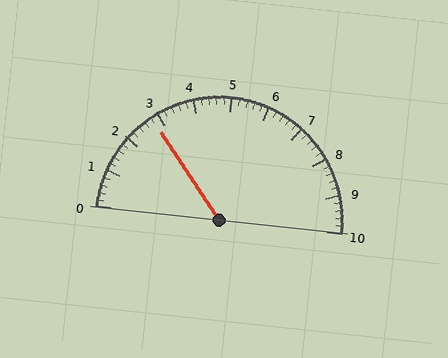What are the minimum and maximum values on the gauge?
The gauge ranges from 0 to 10.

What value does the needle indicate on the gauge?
The needle indicates approximately 2.8.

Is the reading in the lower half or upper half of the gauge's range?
The reading is in the lower half of the range (0 to 10).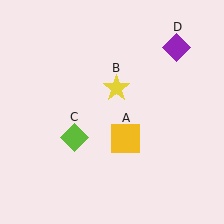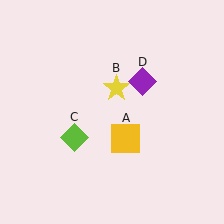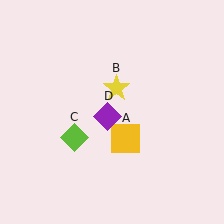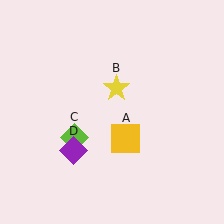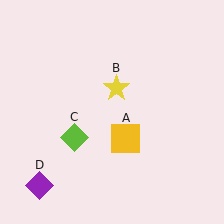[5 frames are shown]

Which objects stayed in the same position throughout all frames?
Yellow square (object A) and yellow star (object B) and lime diamond (object C) remained stationary.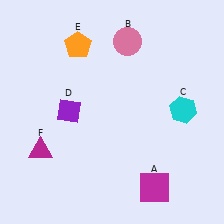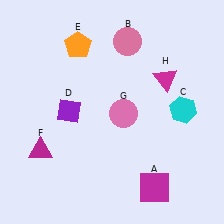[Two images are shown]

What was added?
A pink circle (G), a magenta triangle (H) were added in Image 2.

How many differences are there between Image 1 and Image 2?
There are 2 differences between the two images.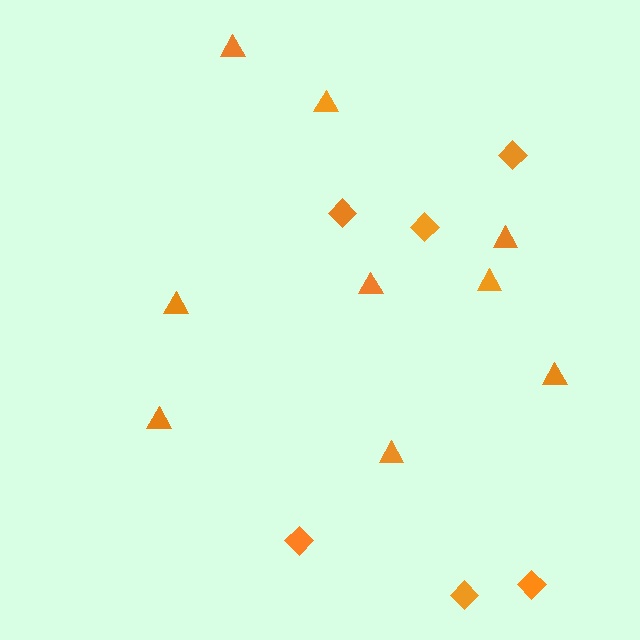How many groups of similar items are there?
There are 2 groups: one group of diamonds (6) and one group of triangles (9).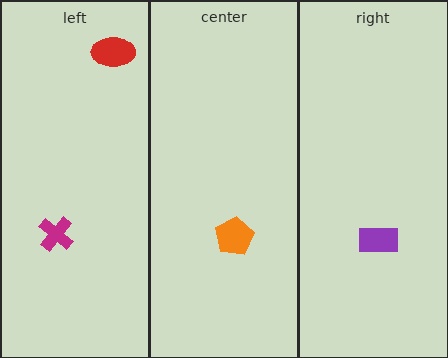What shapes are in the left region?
The red ellipse, the magenta cross.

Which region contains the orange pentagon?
The center region.